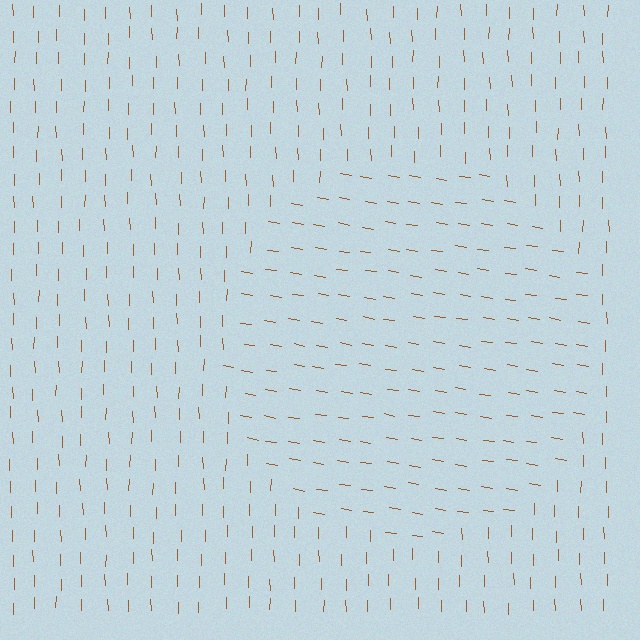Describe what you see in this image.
The image is filled with small brown line segments. A circle region in the image has lines oriented differently from the surrounding lines, creating a visible texture boundary.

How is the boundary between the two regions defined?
The boundary is defined purely by a change in line orientation (approximately 80 degrees difference). All lines are the same color and thickness.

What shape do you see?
I see a circle.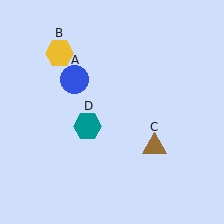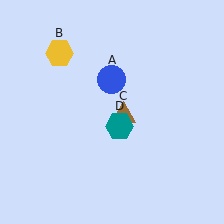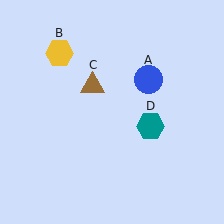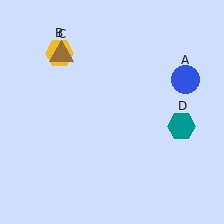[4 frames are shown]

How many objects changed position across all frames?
3 objects changed position: blue circle (object A), brown triangle (object C), teal hexagon (object D).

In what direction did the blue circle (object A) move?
The blue circle (object A) moved right.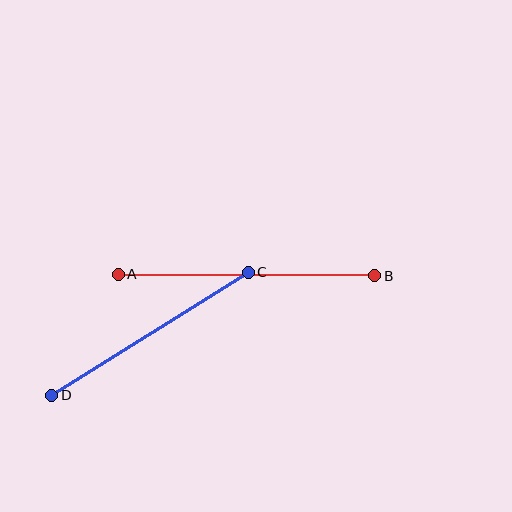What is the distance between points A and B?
The distance is approximately 257 pixels.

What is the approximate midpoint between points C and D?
The midpoint is at approximately (150, 334) pixels.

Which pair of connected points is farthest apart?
Points A and B are farthest apart.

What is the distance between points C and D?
The distance is approximately 232 pixels.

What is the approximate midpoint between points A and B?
The midpoint is at approximately (247, 275) pixels.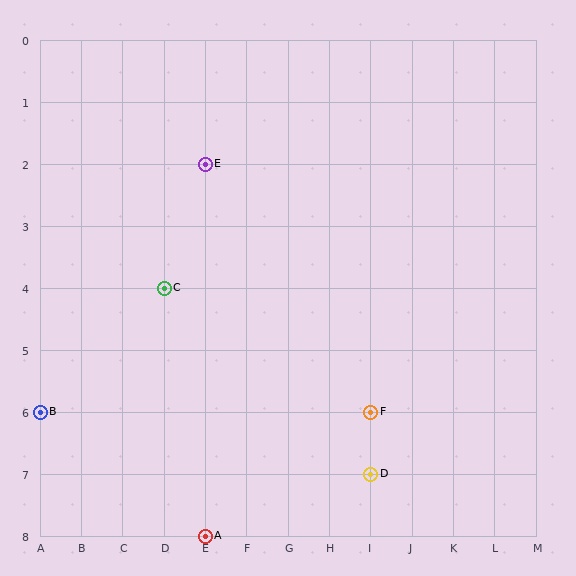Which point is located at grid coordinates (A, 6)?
Point B is at (A, 6).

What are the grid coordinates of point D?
Point D is at grid coordinates (I, 7).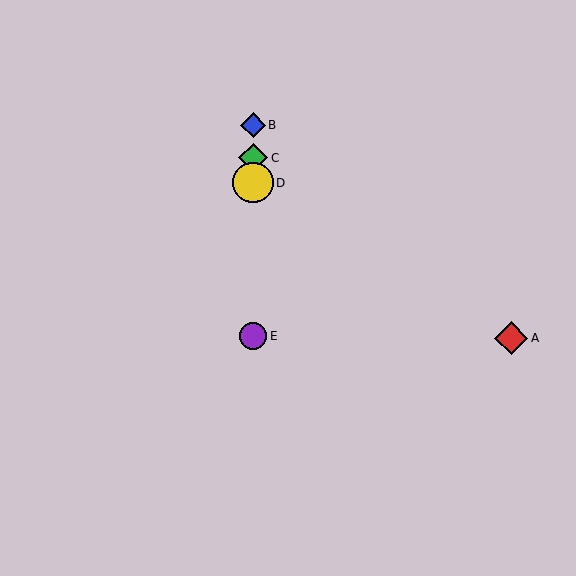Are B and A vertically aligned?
No, B is at x≈253 and A is at x≈511.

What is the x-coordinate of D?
Object D is at x≈253.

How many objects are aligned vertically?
4 objects (B, C, D, E) are aligned vertically.